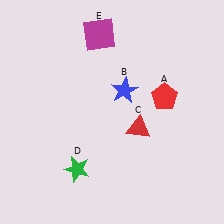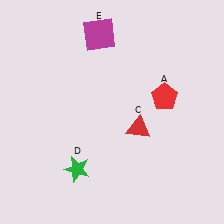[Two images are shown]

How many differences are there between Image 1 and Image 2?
There is 1 difference between the two images.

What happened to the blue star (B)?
The blue star (B) was removed in Image 2. It was in the top-right area of Image 1.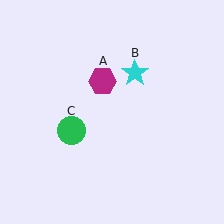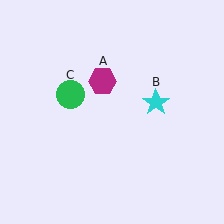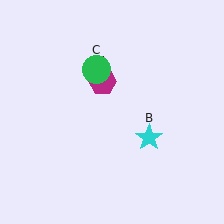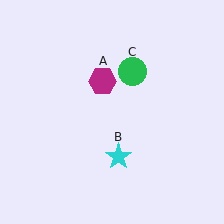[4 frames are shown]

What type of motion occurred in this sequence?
The cyan star (object B), green circle (object C) rotated clockwise around the center of the scene.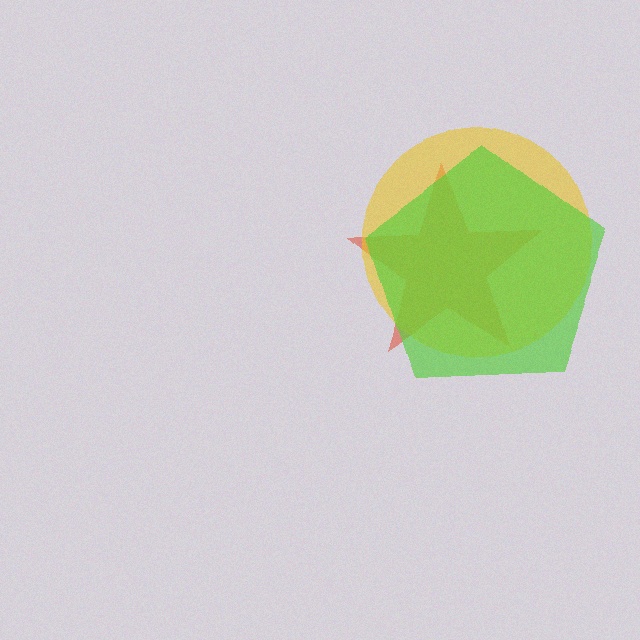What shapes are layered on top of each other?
The layered shapes are: a red star, a yellow circle, a lime pentagon.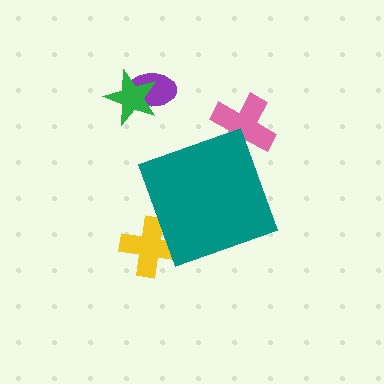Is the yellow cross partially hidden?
Yes, the yellow cross is partially hidden behind the teal diamond.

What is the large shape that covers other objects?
A teal diamond.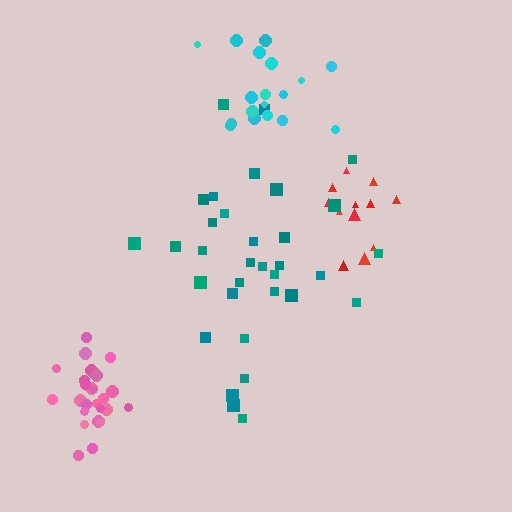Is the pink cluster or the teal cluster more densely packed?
Pink.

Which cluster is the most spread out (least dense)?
Teal.